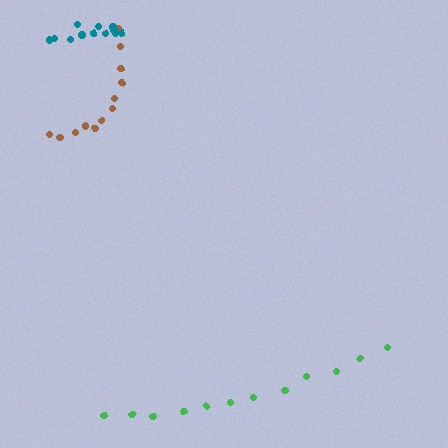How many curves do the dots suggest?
There are 3 distinct paths.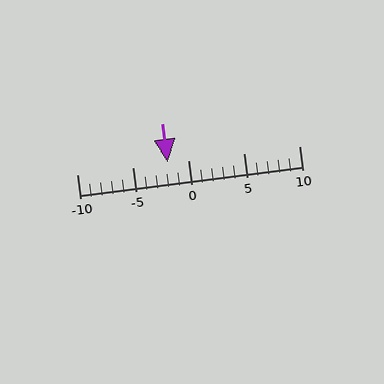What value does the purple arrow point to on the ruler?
The purple arrow points to approximately -2.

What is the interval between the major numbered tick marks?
The major tick marks are spaced 5 units apart.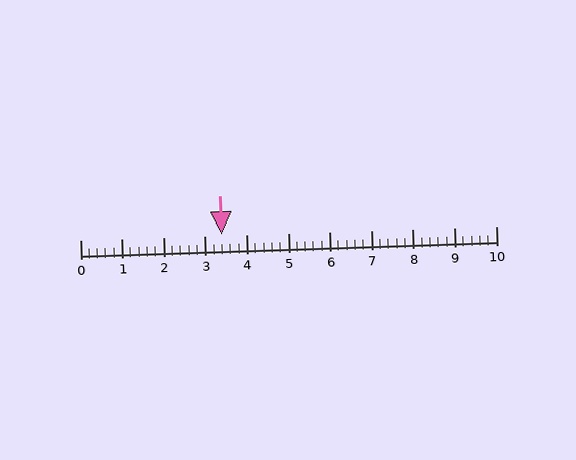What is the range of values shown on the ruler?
The ruler shows values from 0 to 10.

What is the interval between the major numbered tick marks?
The major tick marks are spaced 1 units apart.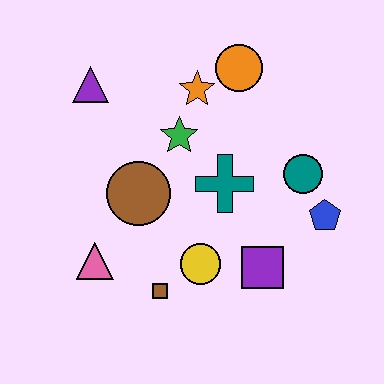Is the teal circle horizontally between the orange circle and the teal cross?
No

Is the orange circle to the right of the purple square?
No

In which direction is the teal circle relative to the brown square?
The teal circle is to the right of the brown square.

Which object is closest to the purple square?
The yellow circle is closest to the purple square.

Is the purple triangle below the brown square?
No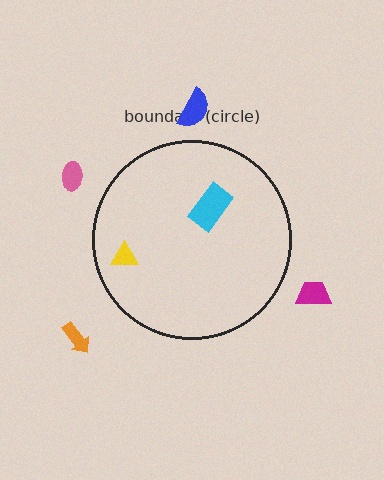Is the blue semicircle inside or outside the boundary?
Outside.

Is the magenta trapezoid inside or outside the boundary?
Outside.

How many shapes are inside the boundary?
2 inside, 4 outside.